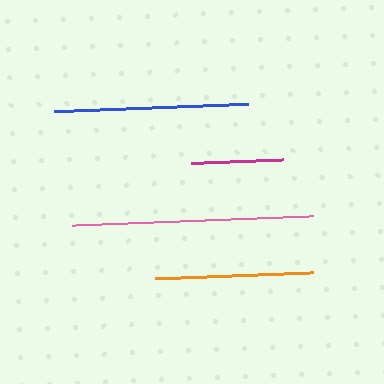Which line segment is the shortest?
The magenta line is the shortest at approximately 92 pixels.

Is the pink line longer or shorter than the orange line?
The pink line is longer than the orange line.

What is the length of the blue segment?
The blue segment is approximately 194 pixels long.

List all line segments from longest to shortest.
From longest to shortest: pink, blue, orange, magenta.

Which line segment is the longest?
The pink line is the longest at approximately 240 pixels.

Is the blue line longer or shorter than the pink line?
The pink line is longer than the blue line.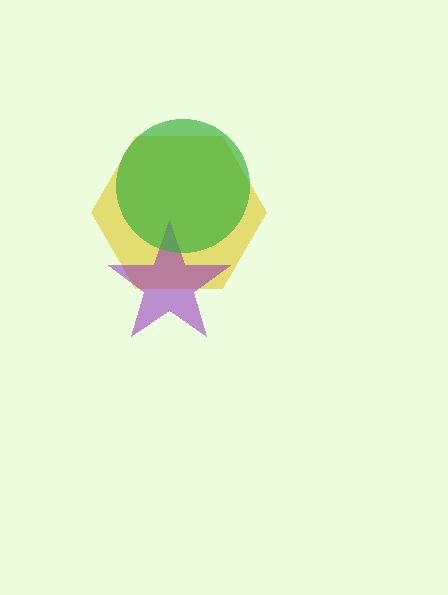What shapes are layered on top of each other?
The layered shapes are: a yellow hexagon, a purple star, a green circle.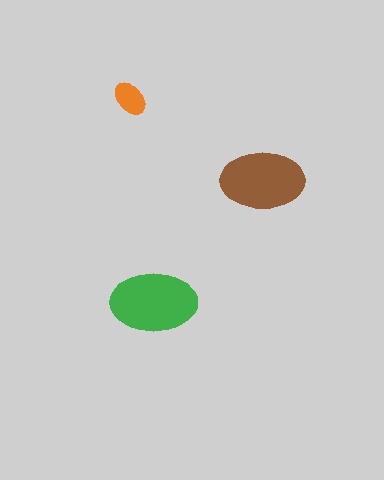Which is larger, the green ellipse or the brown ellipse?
The green one.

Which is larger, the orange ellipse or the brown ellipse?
The brown one.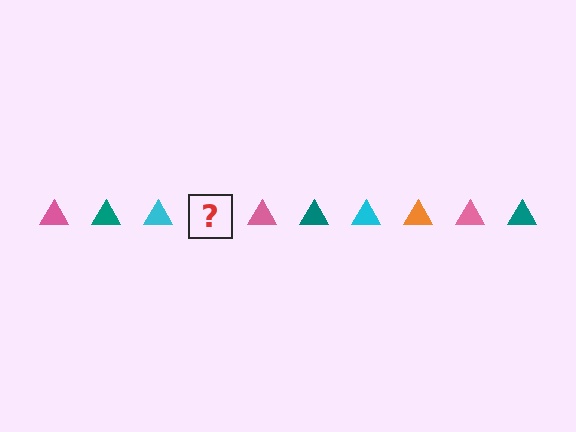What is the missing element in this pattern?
The missing element is an orange triangle.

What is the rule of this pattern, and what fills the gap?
The rule is that the pattern cycles through pink, teal, cyan, orange triangles. The gap should be filled with an orange triangle.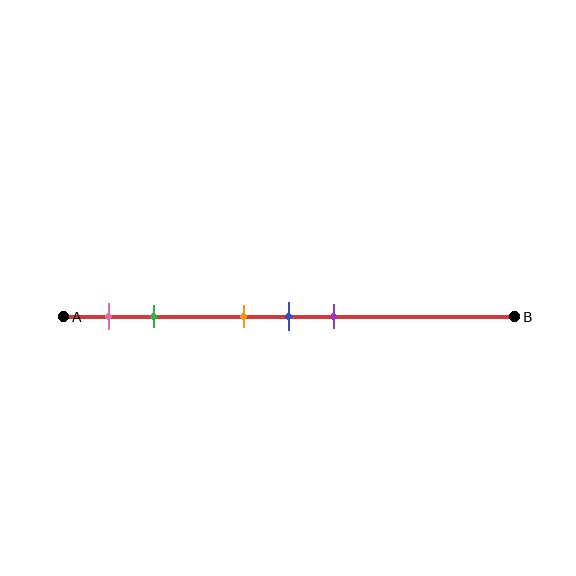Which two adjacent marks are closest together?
The orange and blue marks are the closest adjacent pair.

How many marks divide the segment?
There are 5 marks dividing the segment.